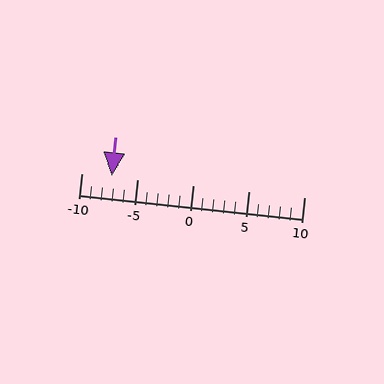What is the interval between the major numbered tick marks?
The major tick marks are spaced 5 units apart.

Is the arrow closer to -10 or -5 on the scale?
The arrow is closer to -5.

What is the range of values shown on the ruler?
The ruler shows values from -10 to 10.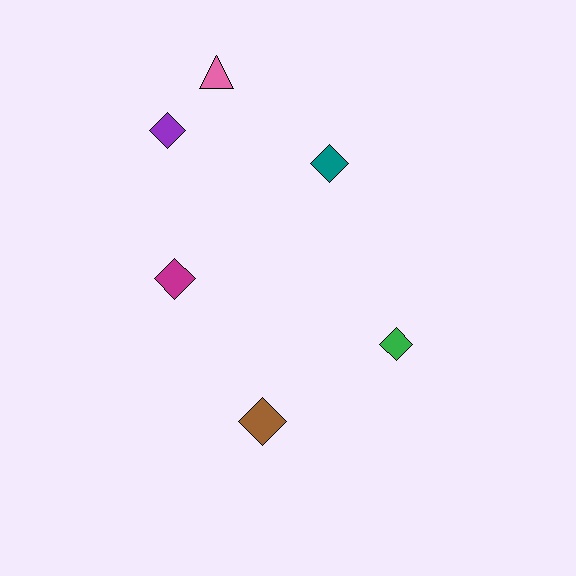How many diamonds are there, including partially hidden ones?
There are 5 diamonds.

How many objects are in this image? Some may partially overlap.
There are 6 objects.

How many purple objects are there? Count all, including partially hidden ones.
There is 1 purple object.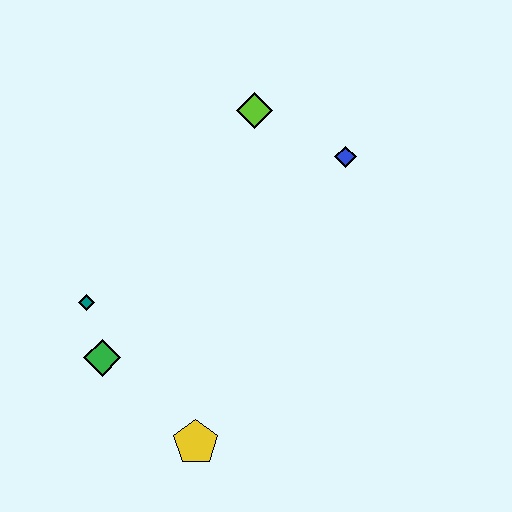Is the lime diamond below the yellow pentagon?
No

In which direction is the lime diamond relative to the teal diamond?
The lime diamond is above the teal diamond.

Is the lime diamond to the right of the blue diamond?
No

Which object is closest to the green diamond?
The teal diamond is closest to the green diamond.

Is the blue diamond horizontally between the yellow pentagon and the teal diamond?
No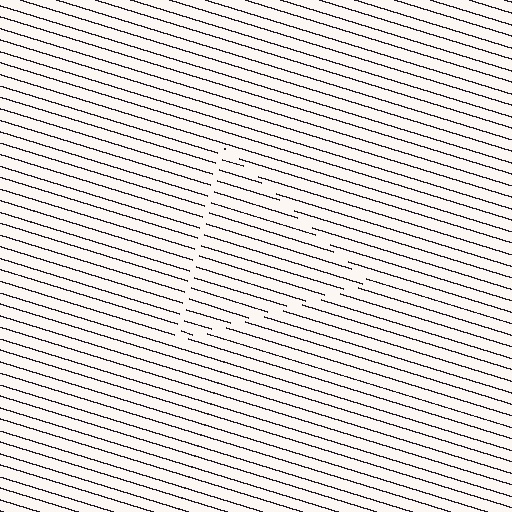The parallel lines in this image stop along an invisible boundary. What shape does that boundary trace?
An illusory triangle. The interior of the shape contains the same grating, shifted by half a period — the contour is defined by the phase discontinuity where line-ends from the inner and outer gratings abut.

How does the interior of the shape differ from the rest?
The interior of the shape contains the same grating, shifted by half a period — the contour is defined by the phase discontinuity where line-ends from the inner and outer gratings abut.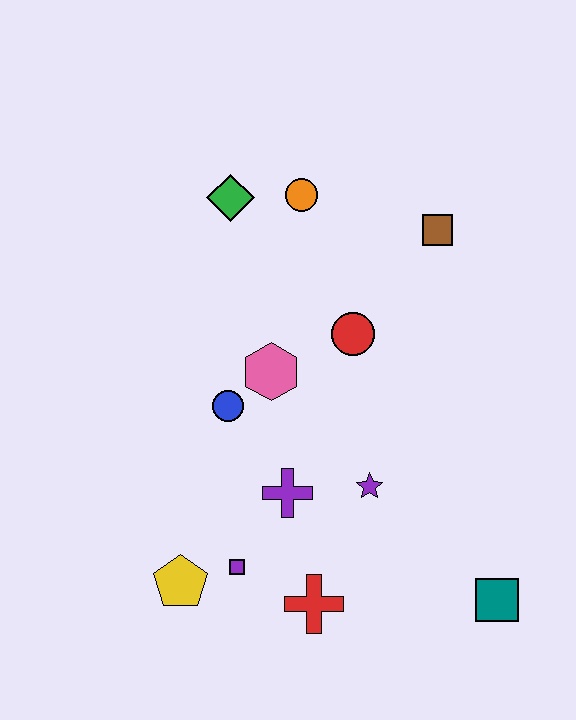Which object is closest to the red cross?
The purple square is closest to the red cross.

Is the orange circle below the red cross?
No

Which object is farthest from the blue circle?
The teal square is farthest from the blue circle.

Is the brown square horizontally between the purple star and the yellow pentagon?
No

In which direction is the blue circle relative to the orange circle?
The blue circle is below the orange circle.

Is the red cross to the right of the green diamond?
Yes